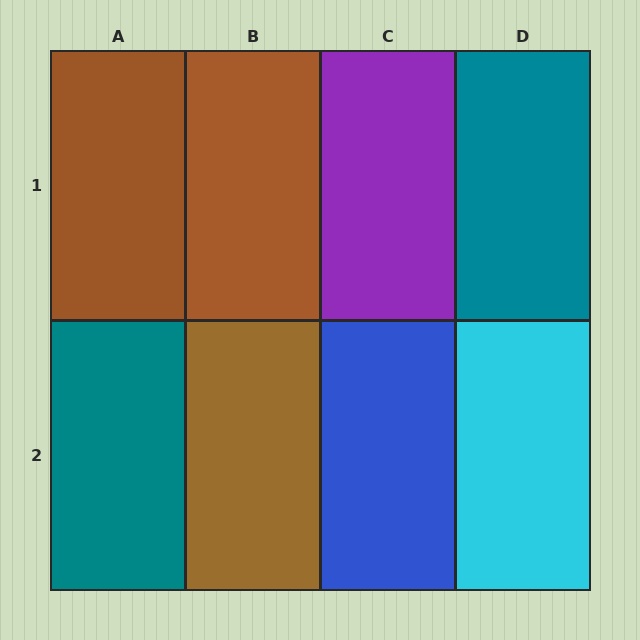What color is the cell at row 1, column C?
Purple.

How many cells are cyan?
1 cell is cyan.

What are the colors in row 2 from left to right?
Teal, brown, blue, cyan.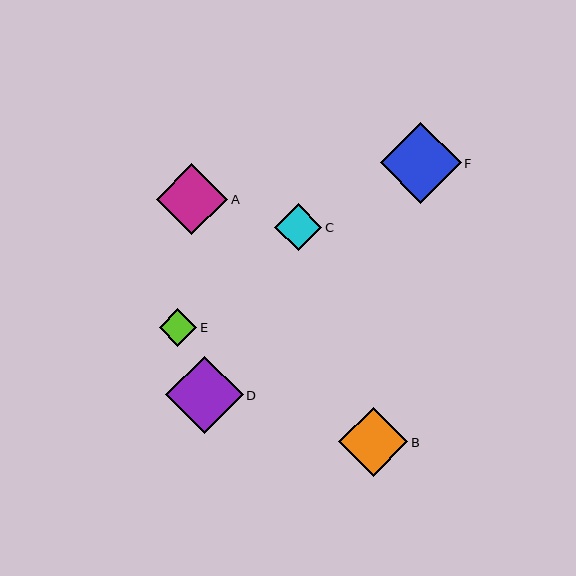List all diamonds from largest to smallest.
From largest to smallest: F, D, A, B, C, E.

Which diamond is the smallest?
Diamond E is the smallest with a size of approximately 38 pixels.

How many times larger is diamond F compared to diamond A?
Diamond F is approximately 1.1 times the size of diamond A.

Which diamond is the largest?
Diamond F is the largest with a size of approximately 81 pixels.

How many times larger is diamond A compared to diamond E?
Diamond A is approximately 1.9 times the size of diamond E.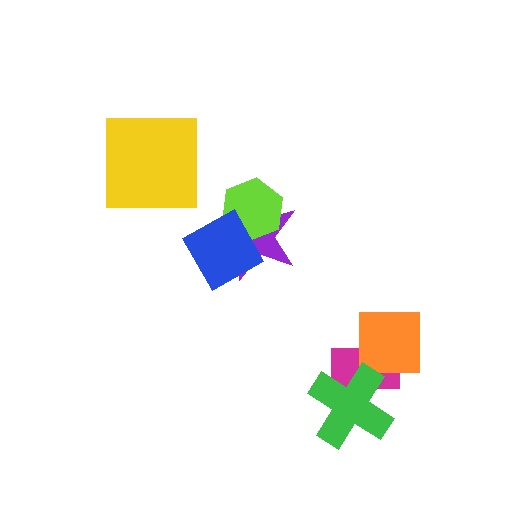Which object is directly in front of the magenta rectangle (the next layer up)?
The orange square is directly in front of the magenta rectangle.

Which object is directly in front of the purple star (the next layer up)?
The lime hexagon is directly in front of the purple star.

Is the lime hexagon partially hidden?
Yes, it is partially covered by another shape.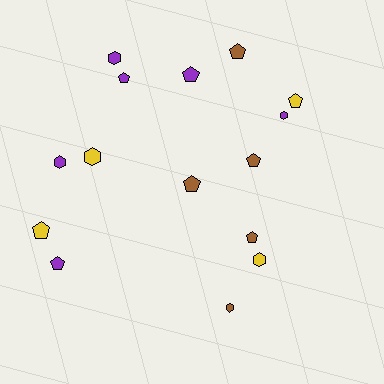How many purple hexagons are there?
There are 3 purple hexagons.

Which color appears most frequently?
Purple, with 6 objects.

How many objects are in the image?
There are 15 objects.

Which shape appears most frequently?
Pentagon, with 9 objects.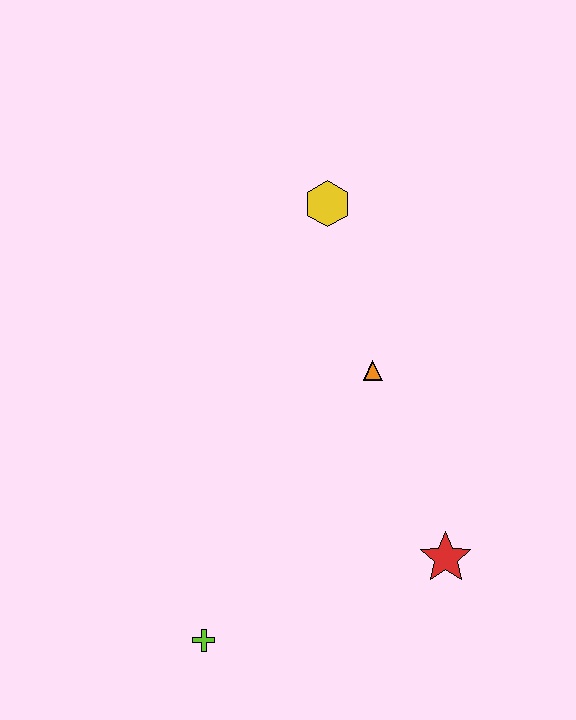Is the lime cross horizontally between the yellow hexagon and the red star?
No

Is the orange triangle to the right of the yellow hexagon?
Yes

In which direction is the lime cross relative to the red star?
The lime cross is to the left of the red star.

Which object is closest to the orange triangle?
The yellow hexagon is closest to the orange triangle.